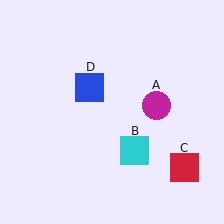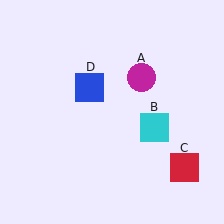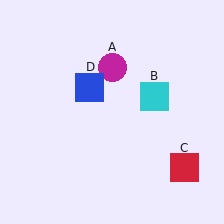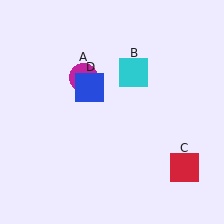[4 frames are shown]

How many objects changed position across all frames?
2 objects changed position: magenta circle (object A), cyan square (object B).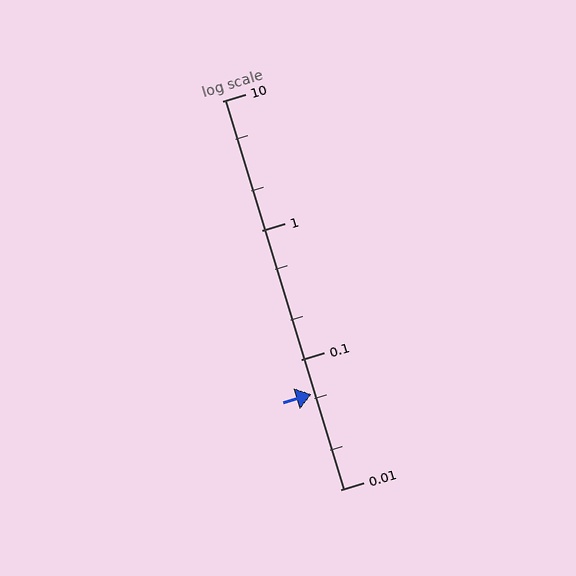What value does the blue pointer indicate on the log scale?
The pointer indicates approximately 0.054.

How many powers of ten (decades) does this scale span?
The scale spans 3 decades, from 0.01 to 10.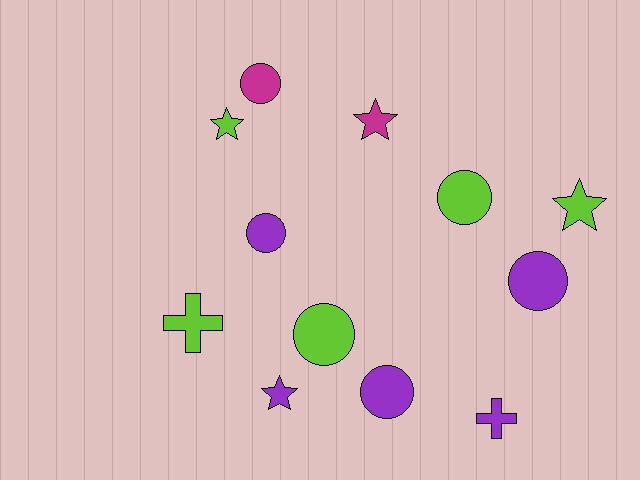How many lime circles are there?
There are 2 lime circles.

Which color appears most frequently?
Lime, with 5 objects.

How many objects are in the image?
There are 12 objects.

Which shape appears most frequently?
Circle, with 6 objects.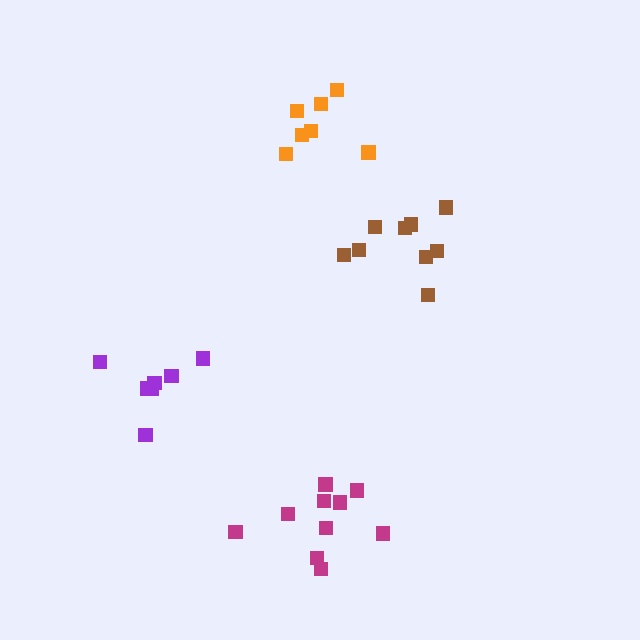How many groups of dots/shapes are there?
There are 4 groups.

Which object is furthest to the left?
The purple cluster is leftmost.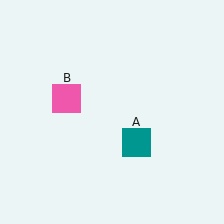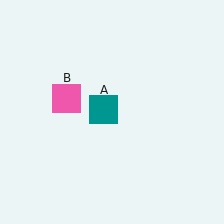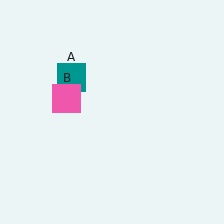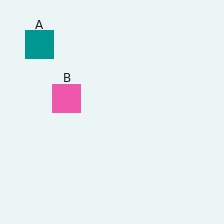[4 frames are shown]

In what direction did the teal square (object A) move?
The teal square (object A) moved up and to the left.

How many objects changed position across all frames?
1 object changed position: teal square (object A).